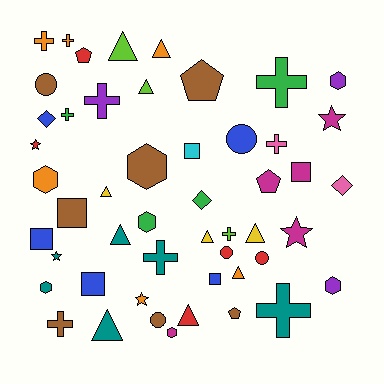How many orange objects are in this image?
There are 6 orange objects.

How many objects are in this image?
There are 50 objects.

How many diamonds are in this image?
There are 3 diamonds.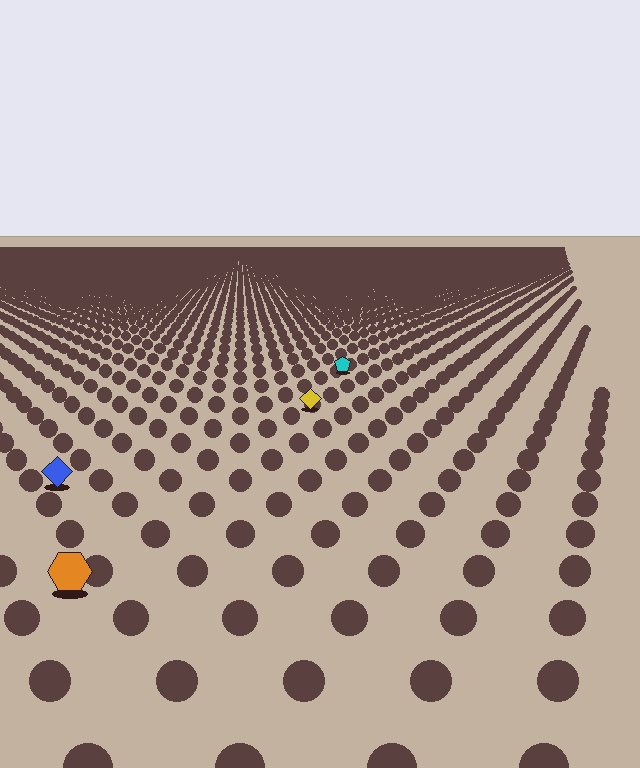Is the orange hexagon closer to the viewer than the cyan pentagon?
Yes. The orange hexagon is closer — you can tell from the texture gradient: the ground texture is coarser near it.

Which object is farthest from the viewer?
The cyan pentagon is farthest from the viewer. It appears smaller and the ground texture around it is denser.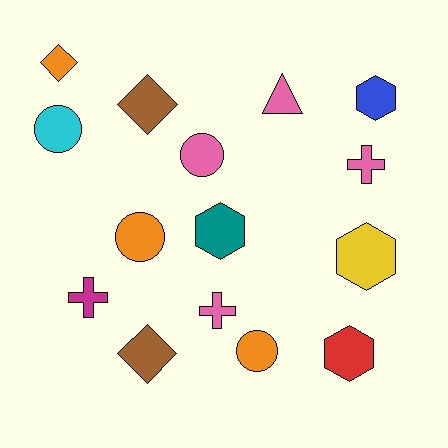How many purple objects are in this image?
There are no purple objects.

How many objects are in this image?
There are 15 objects.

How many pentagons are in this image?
There are no pentagons.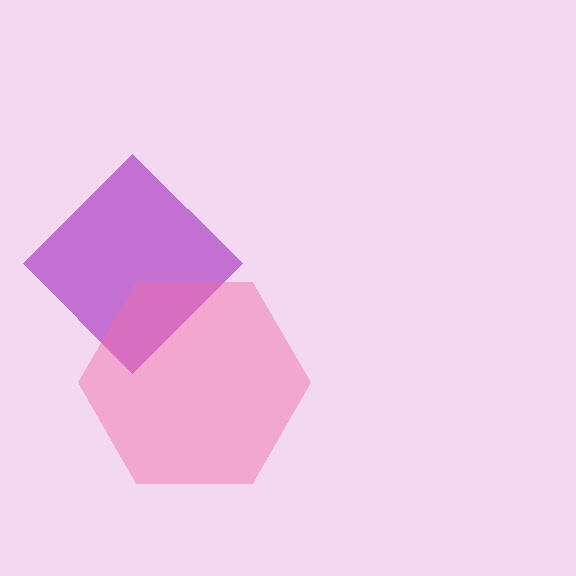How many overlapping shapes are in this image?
There are 2 overlapping shapes in the image.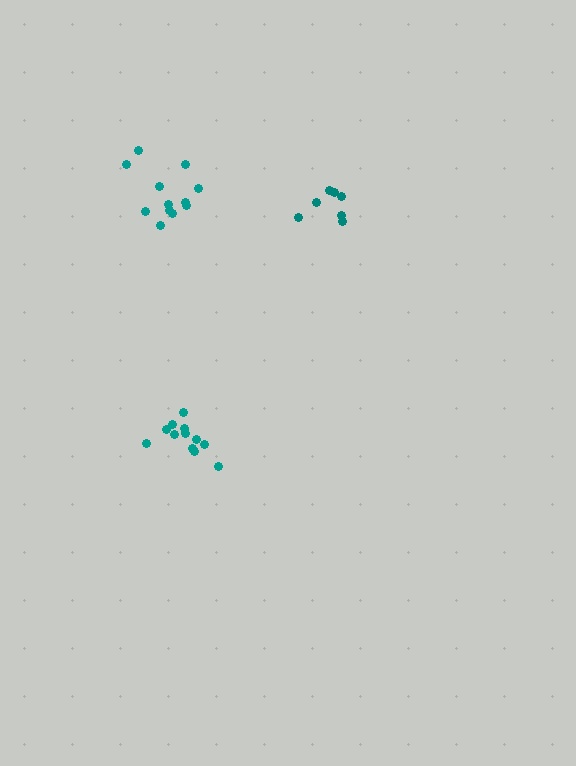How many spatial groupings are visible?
There are 3 spatial groupings.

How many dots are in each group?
Group 1: 12 dots, Group 2: 7 dots, Group 3: 12 dots (31 total).